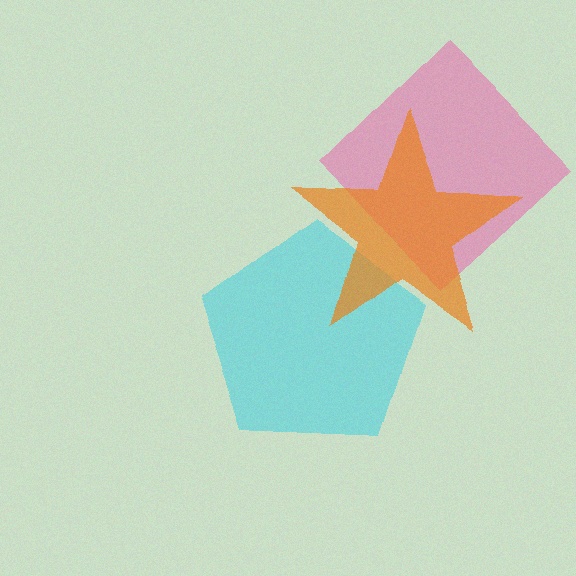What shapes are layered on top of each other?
The layered shapes are: a pink diamond, a cyan pentagon, an orange star.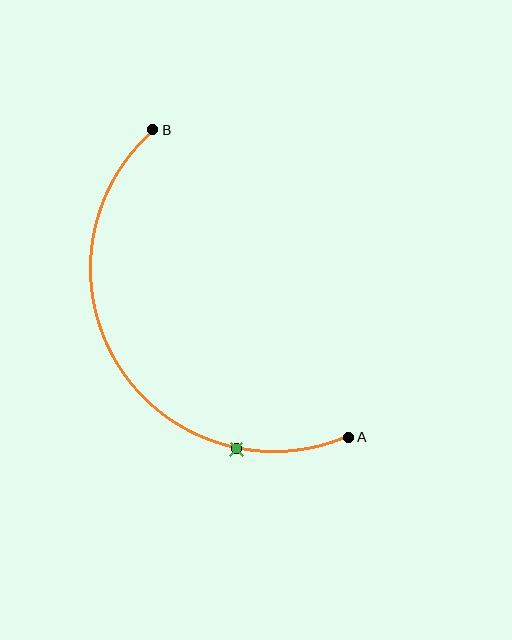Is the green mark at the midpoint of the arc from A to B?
No. The green mark lies on the arc but is closer to endpoint A. The arc midpoint would be at the point on the curve equidistant along the arc from both A and B.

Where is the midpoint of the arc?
The arc midpoint is the point on the curve farthest from the straight line joining A and B. It sits to the left of that line.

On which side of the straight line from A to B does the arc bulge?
The arc bulges to the left of the straight line connecting A and B.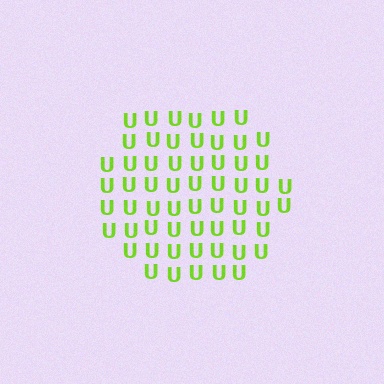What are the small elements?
The small elements are letter U's.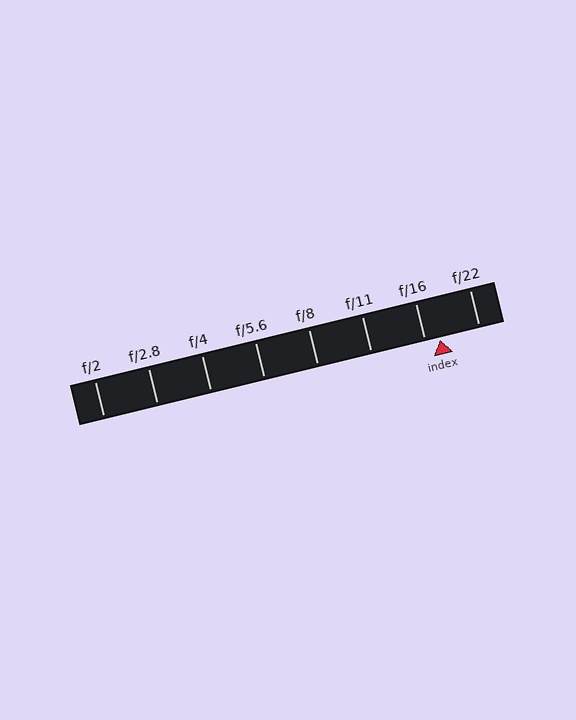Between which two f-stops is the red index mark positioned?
The index mark is between f/16 and f/22.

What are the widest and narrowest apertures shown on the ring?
The widest aperture shown is f/2 and the narrowest is f/22.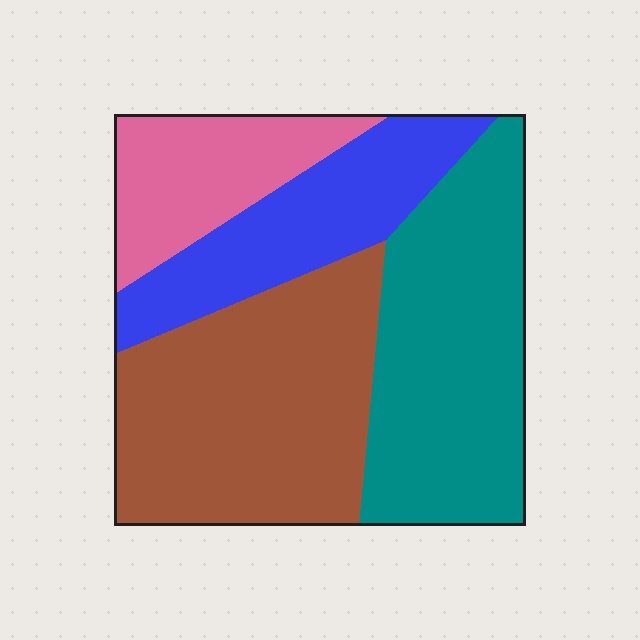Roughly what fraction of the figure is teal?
Teal covers about 30% of the figure.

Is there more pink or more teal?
Teal.